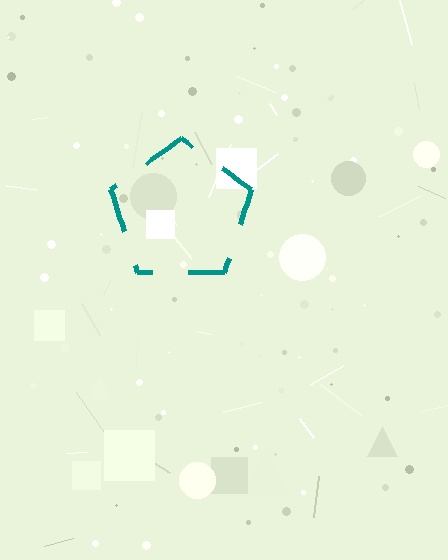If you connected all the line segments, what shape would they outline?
They would outline a pentagon.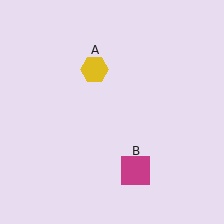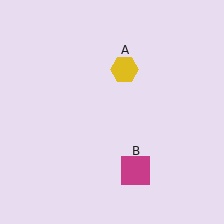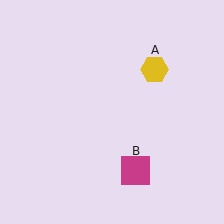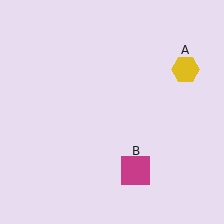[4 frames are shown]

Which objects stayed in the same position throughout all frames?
Magenta square (object B) remained stationary.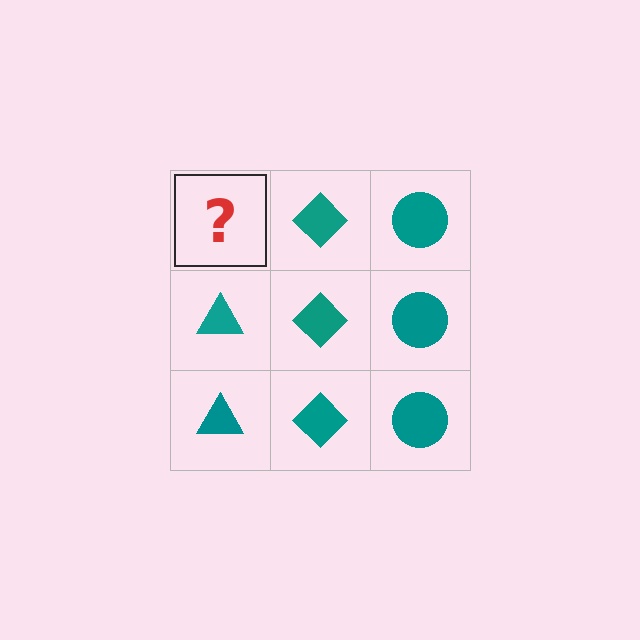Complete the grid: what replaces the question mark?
The question mark should be replaced with a teal triangle.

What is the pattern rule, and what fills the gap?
The rule is that each column has a consistent shape. The gap should be filled with a teal triangle.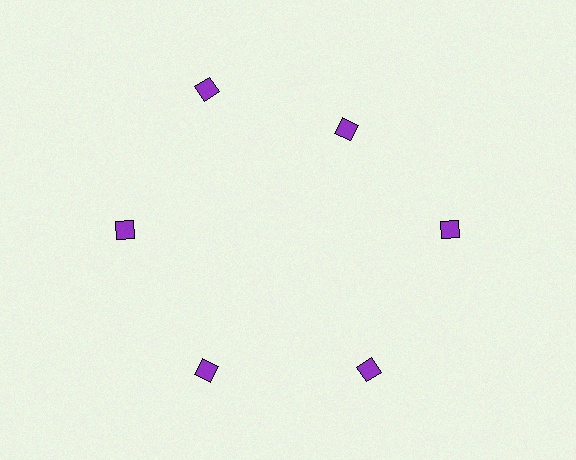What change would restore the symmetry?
The symmetry would be restored by moving it outward, back onto the ring so that all 6 diamonds sit at equal angles and equal distance from the center.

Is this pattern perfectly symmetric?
No. The 6 purple diamonds are arranged in a ring, but one element near the 1 o'clock position is pulled inward toward the center, breaking the 6-fold rotational symmetry.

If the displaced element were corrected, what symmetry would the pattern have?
It would have 6-fold rotational symmetry — the pattern would map onto itself every 60 degrees.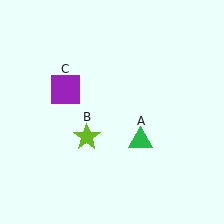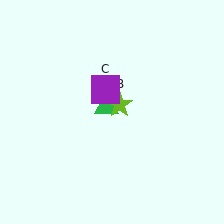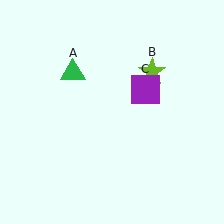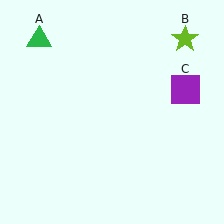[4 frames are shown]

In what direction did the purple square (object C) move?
The purple square (object C) moved right.